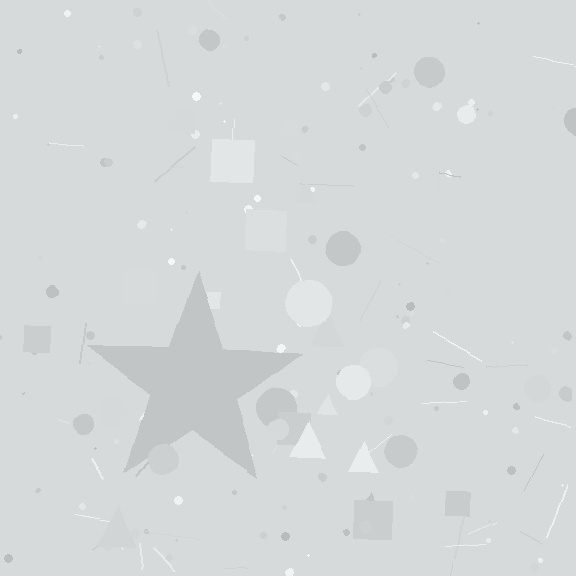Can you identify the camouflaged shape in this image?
The camouflaged shape is a star.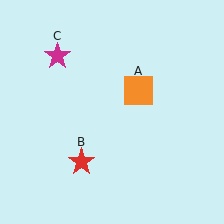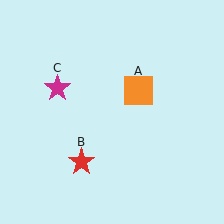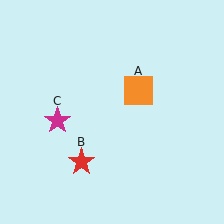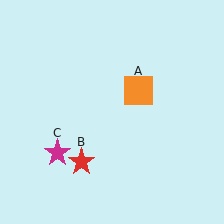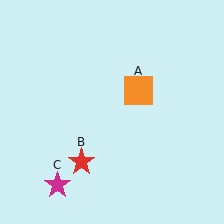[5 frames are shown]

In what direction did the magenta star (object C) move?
The magenta star (object C) moved down.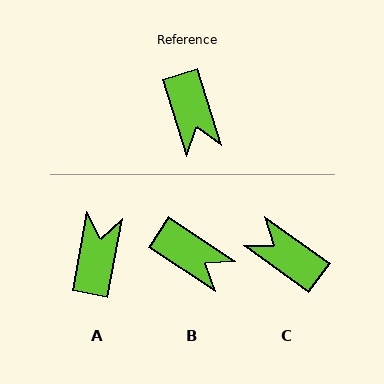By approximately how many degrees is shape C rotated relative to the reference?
Approximately 143 degrees clockwise.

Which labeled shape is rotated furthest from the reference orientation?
A, about 152 degrees away.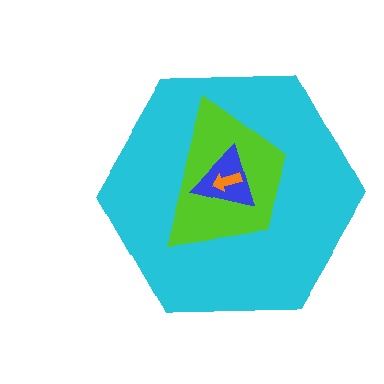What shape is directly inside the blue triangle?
The orange arrow.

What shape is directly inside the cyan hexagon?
The lime trapezoid.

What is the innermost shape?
The orange arrow.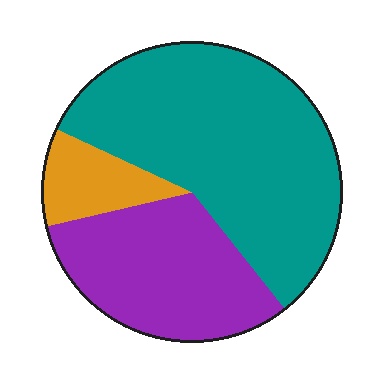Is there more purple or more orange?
Purple.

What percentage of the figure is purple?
Purple covers roughly 30% of the figure.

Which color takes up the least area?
Orange, at roughly 10%.